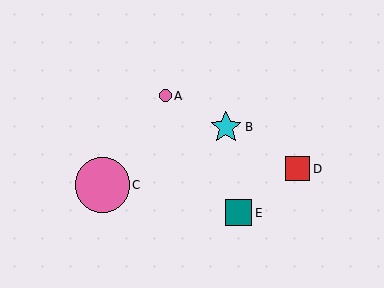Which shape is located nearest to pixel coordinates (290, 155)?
The red square (labeled D) at (298, 169) is nearest to that location.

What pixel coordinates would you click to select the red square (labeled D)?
Click at (298, 169) to select the red square D.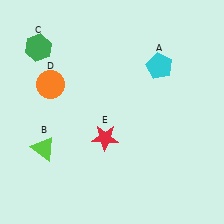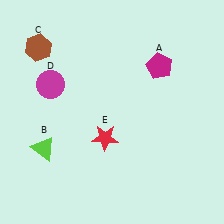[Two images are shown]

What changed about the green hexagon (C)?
In Image 1, C is green. In Image 2, it changed to brown.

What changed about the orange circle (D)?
In Image 1, D is orange. In Image 2, it changed to magenta.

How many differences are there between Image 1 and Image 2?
There are 3 differences between the two images.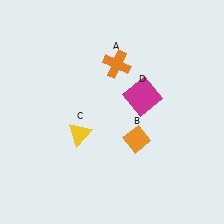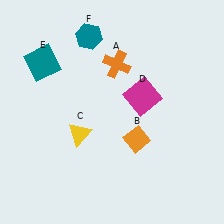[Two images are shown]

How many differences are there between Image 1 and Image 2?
There are 2 differences between the two images.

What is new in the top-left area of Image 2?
A teal hexagon (F) was added in the top-left area of Image 2.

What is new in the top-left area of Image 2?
A teal square (E) was added in the top-left area of Image 2.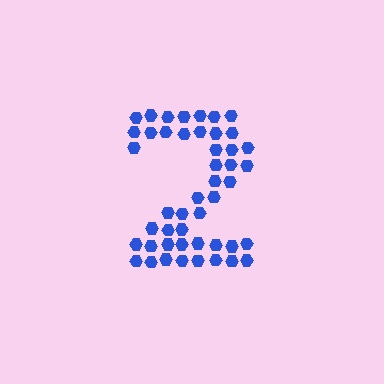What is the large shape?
The large shape is the digit 2.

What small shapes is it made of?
It is made of small hexagons.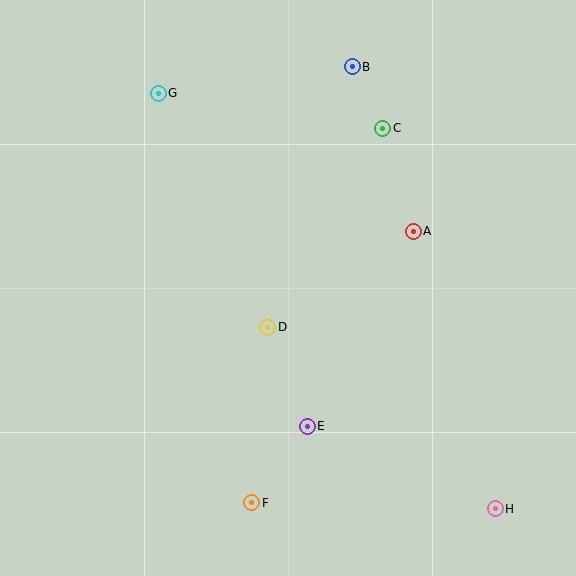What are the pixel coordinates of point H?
Point H is at (495, 509).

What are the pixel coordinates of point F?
Point F is at (252, 503).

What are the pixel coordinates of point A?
Point A is at (413, 231).